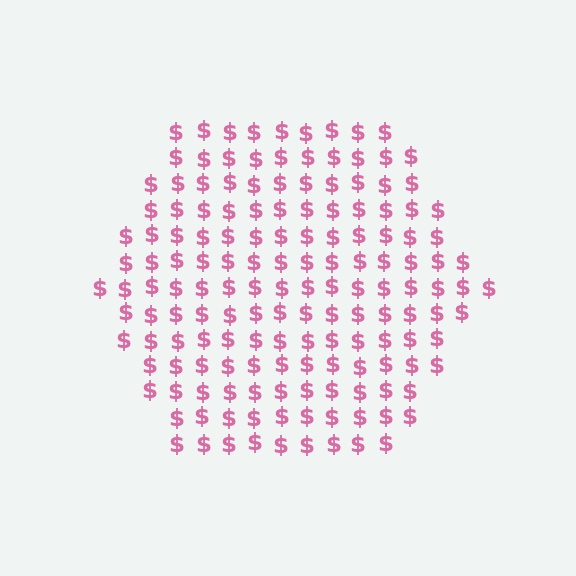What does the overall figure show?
The overall figure shows a hexagon.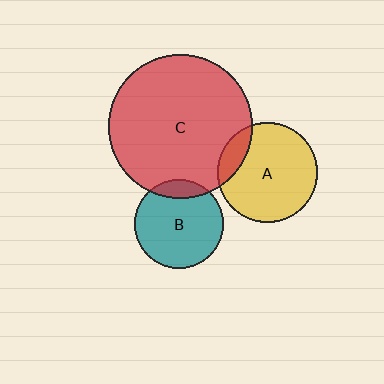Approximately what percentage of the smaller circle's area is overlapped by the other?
Approximately 15%.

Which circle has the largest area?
Circle C (red).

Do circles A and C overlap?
Yes.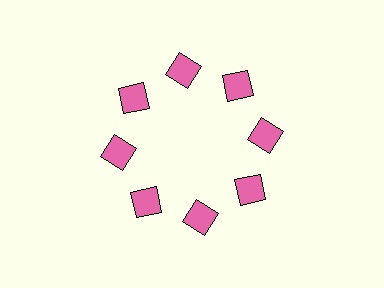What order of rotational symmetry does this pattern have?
This pattern has 8-fold rotational symmetry.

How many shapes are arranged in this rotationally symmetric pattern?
There are 8 shapes, arranged in 8 groups of 1.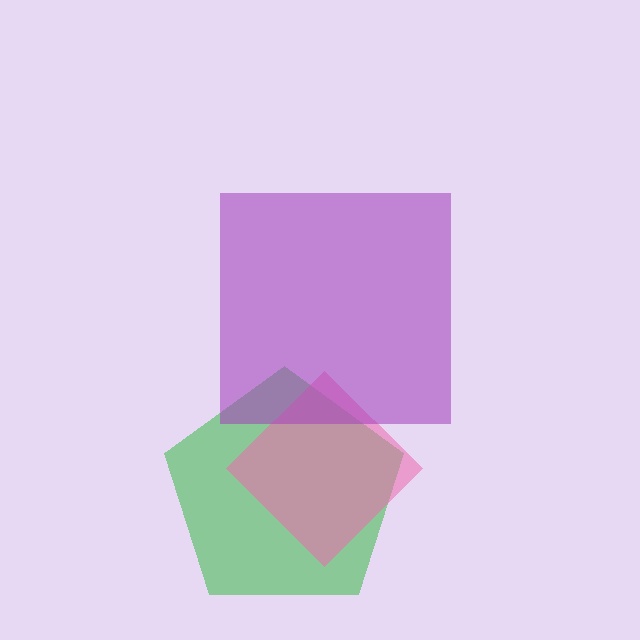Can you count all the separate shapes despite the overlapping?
Yes, there are 3 separate shapes.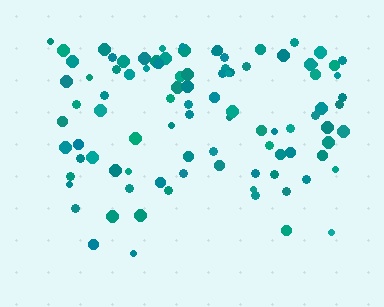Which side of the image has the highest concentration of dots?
The top.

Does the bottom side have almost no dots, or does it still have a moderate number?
Still a moderate number, just noticeably fewer than the top.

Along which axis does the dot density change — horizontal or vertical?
Vertical.